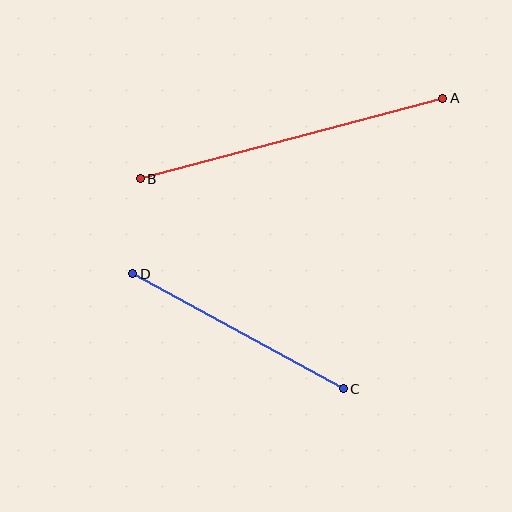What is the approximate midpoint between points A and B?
The midpoint is at approximately (291, 138) pixels.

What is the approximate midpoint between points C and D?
The midpoint is at approximately (238, 331) pixels.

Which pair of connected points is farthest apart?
Points A and B are farthest apart.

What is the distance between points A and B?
The distance is approximately 313 pixels.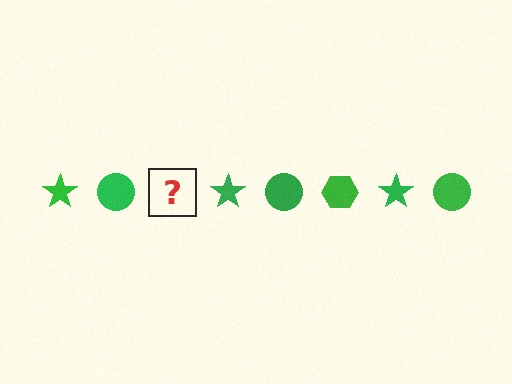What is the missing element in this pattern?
The missing element is a green hexagon.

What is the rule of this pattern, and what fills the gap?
The rule is that the pattern cycles through star, circle, hexagon shapes in green. The gap should be filled with a green hexagon.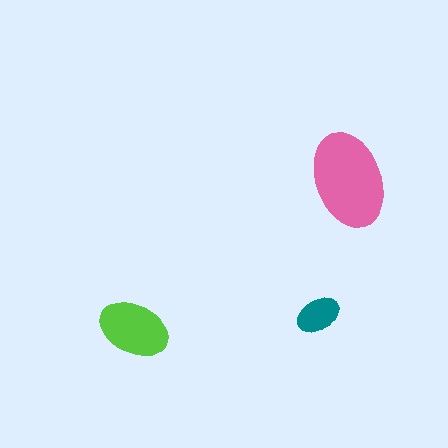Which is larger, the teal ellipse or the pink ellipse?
The pink one.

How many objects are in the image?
There are 3 objects in the image.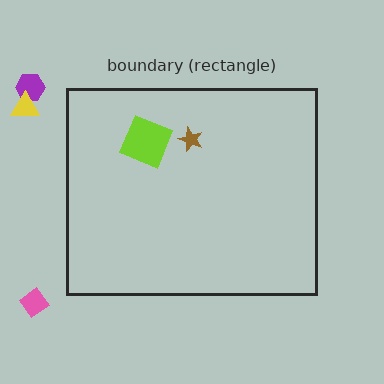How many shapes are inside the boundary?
2 inside, 3 outside.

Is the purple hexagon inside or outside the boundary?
Outside.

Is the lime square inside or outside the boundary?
Inside.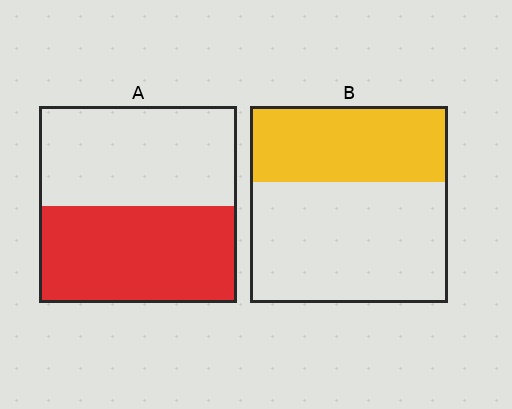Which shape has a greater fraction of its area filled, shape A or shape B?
Shape A.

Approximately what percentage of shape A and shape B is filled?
A is approximately 50% and B is approximately 40%.